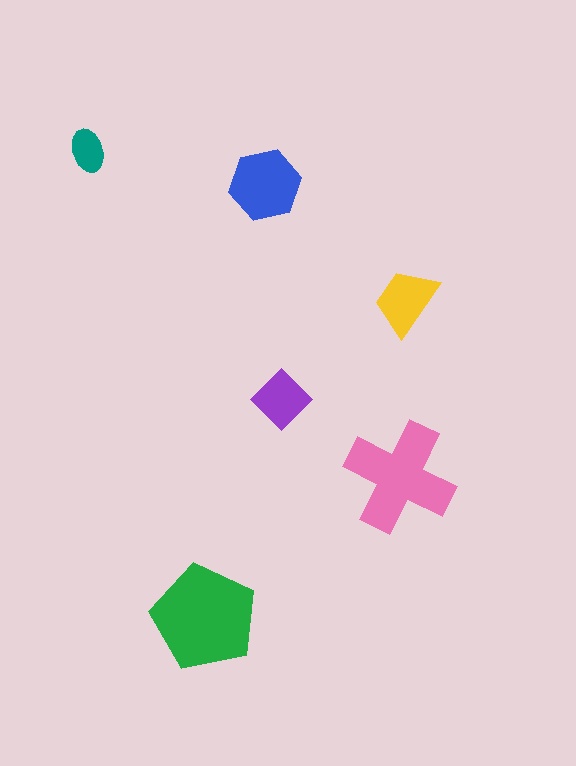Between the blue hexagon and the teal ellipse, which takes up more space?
The blue hexagon.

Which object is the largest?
The green pentagon.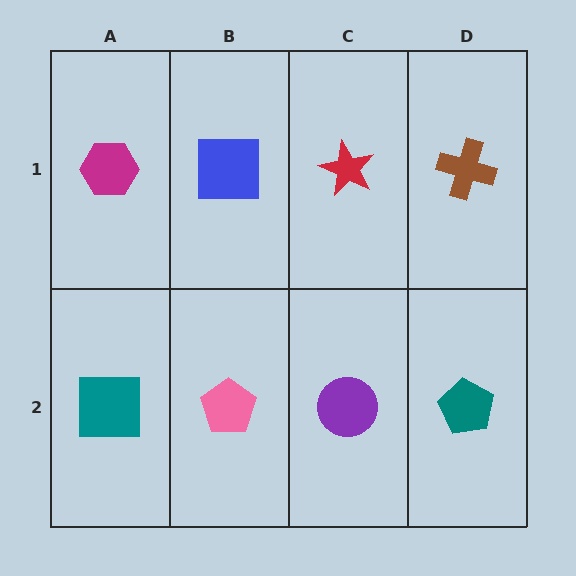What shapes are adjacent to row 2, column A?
A magenta hexagon (row 1, column A), a pink pentagon (row 2, column B).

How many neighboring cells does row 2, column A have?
2.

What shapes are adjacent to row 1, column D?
A teal pentagon (row 2, column D), a red star (row 1, column C).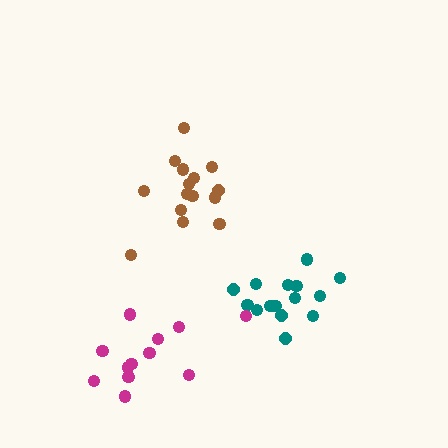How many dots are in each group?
Group 1: 15 dots, Group 2: 15 dots, Group 3: 12 dots (42 total).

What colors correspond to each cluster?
The clusters are colored: brown, teal, magenta.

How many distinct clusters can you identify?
There are 3 distinct clusters.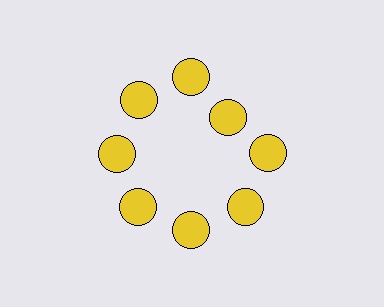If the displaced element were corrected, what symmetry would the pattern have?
It would have 8-fold rotational symmetry — the pattern would map onto itself every 45 degrees.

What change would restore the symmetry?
The symmetry would be restored by moving it outward, back onto the ring so that all 8 circles sit at equal angles and equal distance from the center.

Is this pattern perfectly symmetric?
No. The 8 yellow circles are arranged in a ring, but one element near the 2 o'clock position is pulled inward toward the center, breaking the 8-fold rotational symmetry.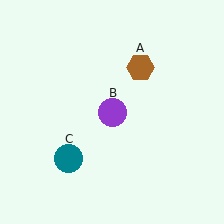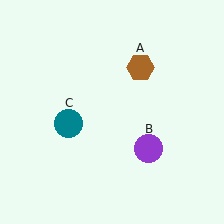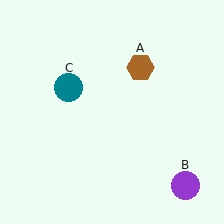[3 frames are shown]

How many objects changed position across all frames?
2 objects changed position: purple circle (object B), teal circle (object C).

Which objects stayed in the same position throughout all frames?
Brown hexagon (object A) remained stationary.